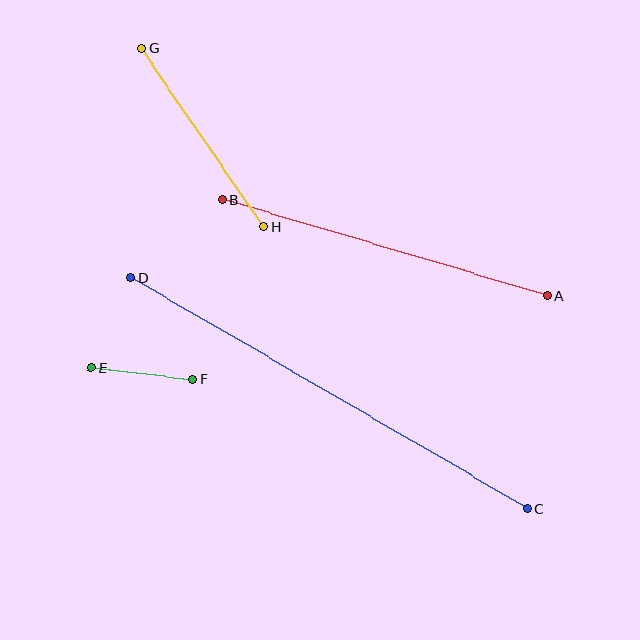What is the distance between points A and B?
The distance is approximately 339 pixels.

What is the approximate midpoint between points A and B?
The midpoint is at approximately (385, 248) pixels.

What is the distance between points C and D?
The distance is approximately 458 pixels.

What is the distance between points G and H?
The distance is approximately 217 pixels.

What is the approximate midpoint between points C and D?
The midpoint is at approximately (329, 393) pixels.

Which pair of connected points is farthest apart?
Points C and D are farthest apart.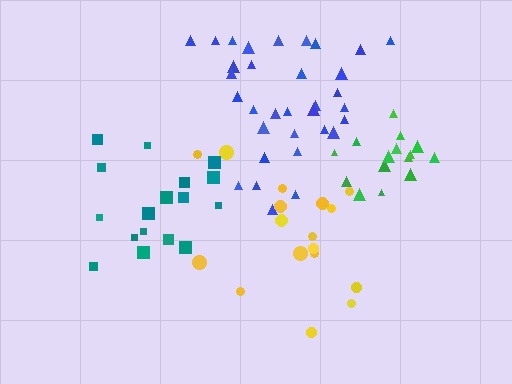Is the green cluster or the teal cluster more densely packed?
Green.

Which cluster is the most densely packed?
Green.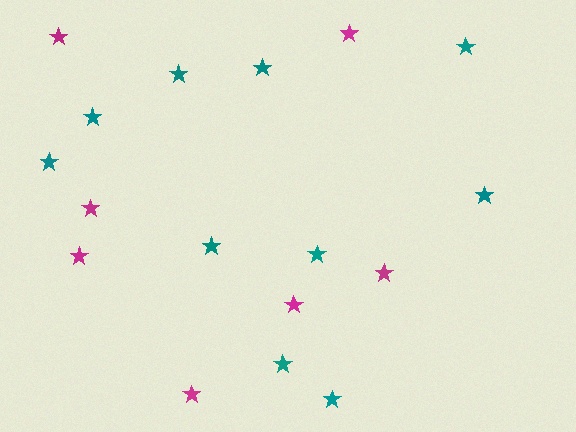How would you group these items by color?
There are 2 groups: one group of magenta stars (7) and one group of teal stars (10).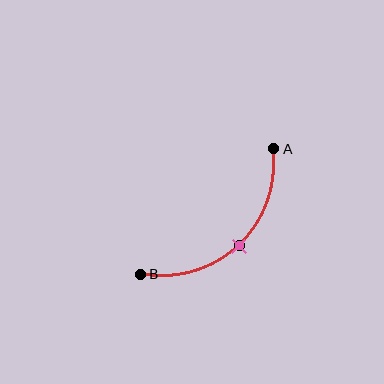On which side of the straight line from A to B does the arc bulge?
The arc bulges below and to the right of the straight line connecting A and B.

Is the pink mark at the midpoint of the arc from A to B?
Yes. The pink mark lies on the arc at equal arc-length from both A and B — it is the arc midpoint.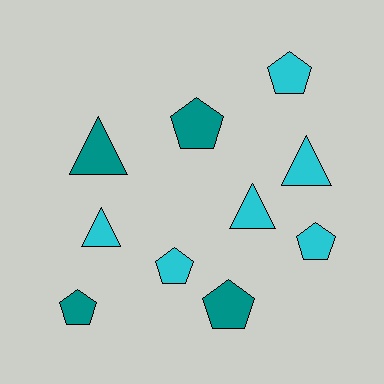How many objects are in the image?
There are 10 objects.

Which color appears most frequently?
Cyan, with 6 objects.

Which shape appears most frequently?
Pentagon, with 6 objects.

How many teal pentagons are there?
There are 3 teal pentagons.